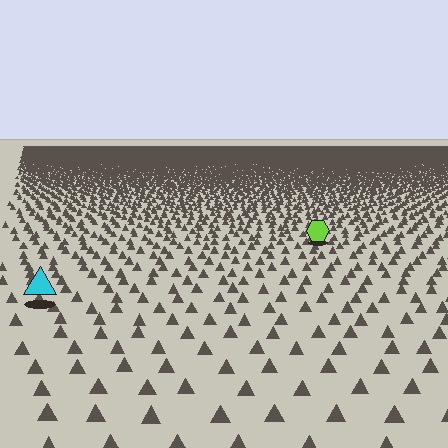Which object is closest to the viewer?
The cyan triangle is closest. The texture marks near it are larger and more spread out.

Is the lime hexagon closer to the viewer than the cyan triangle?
No. The cyan triangle is closer — you can tell from the texture gradient: the ground texture is coarser near it.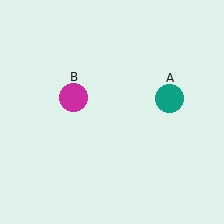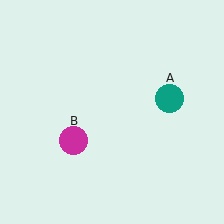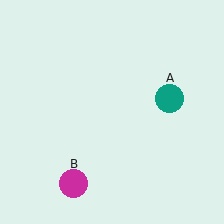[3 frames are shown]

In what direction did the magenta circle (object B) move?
The magenta circle (object B) moved down.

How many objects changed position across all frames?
1 object changed position: magenta circle (object B).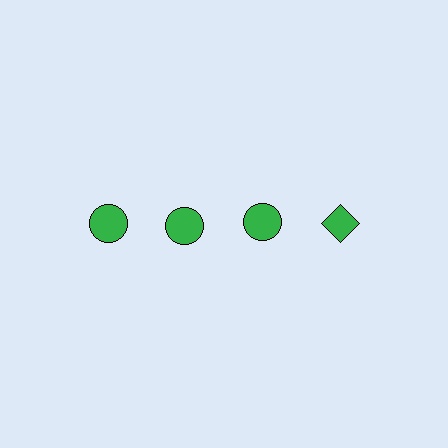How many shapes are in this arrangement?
There are 4 shapes arranged in a grid pattern.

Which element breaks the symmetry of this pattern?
The green diamond in the top row, second from right column breaks the symmetry. All other shapes are green circles.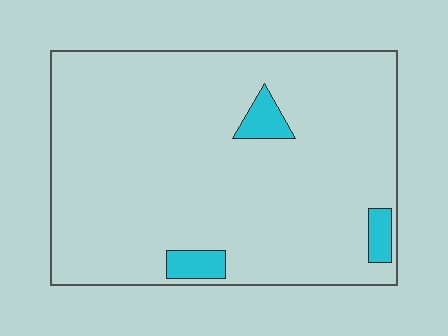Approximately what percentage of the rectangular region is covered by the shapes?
Approximately 5%.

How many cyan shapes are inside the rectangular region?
3.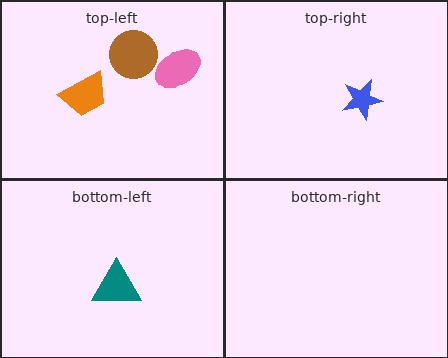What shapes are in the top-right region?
The blue star.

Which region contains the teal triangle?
The bottom-left region.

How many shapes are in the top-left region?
3.